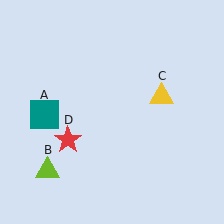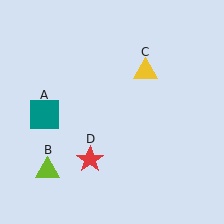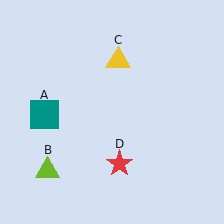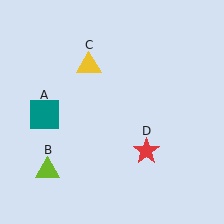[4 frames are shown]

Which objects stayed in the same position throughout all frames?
Teal square (object A) and lime triangle (object B) remained stationary.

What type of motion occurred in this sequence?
The yellow triangle (object C), red star (object D) rotated counterclockwise around the center of the scene.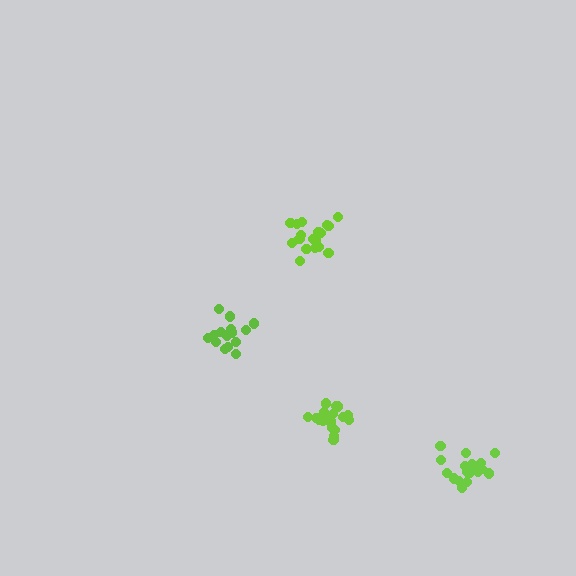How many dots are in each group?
Group 1: 18 dots, Group 2: 19 dots, Group 3: 16 dots, Group 4: 19 dots (72 total).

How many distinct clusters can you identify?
There are 4 distinct clusters.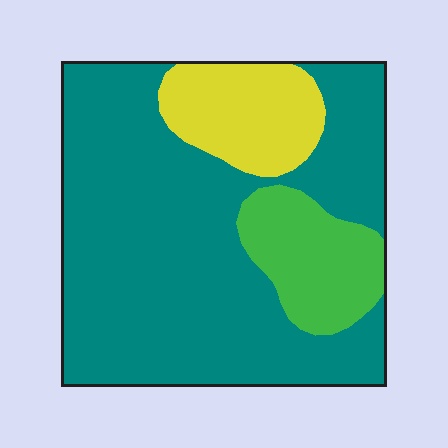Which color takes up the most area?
Teal, at roughly 70%.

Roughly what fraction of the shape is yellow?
Yellow covers about 15% of the shape.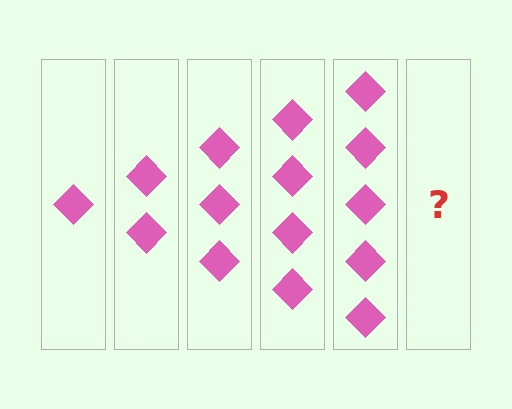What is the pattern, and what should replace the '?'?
The pattern is that each step adds one more diamond. The '?' should be 6 diamonds.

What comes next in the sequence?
The next element should be 6 diamonds.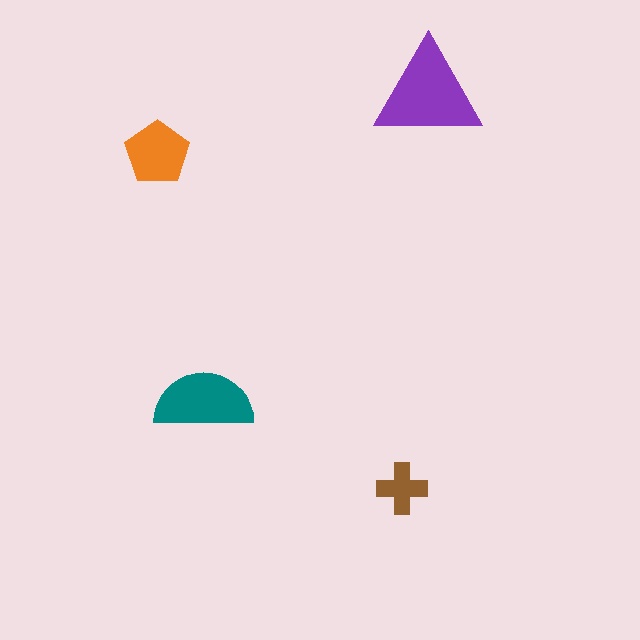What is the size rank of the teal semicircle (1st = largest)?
2nd.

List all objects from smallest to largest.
The brown cross, the orange pentagon, the teal semicircle, the purple triangle.